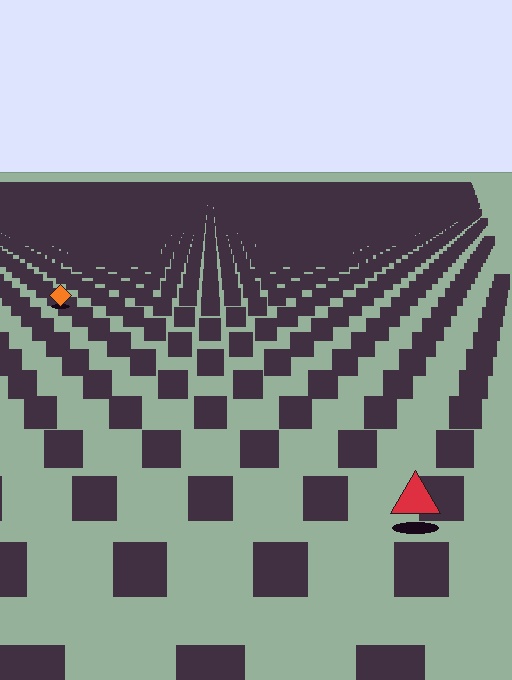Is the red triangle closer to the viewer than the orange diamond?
Yes. The red triangle is closer — you can tell from the texture gradient: the ground texture is coarser near it.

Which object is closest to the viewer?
The red triangle is closest. The texture marks near it are larger and more spread out.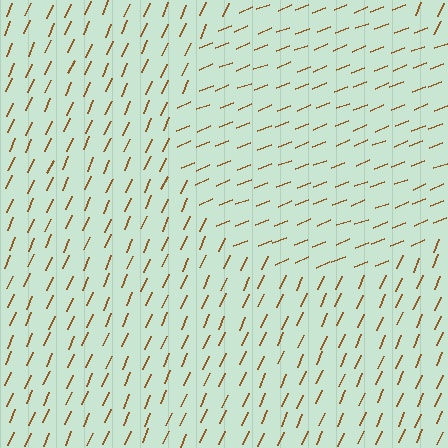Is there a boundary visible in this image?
Yes, there is a texture boundary formed by a change in line orientation.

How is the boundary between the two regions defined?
The boundary is defined purely by a change in line orientation (approximately 45 degrees difference). All lines are the same color and thickness.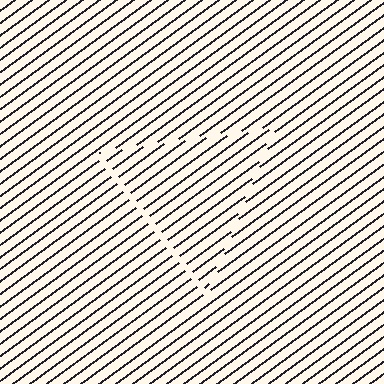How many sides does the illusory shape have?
3 sides — the line-ends trace a triangle.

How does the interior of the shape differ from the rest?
The interior of the shape contains the same grating, shifted by half a period — the contour is defined by the phase discontinuity where line-ends from the inner and outer gratings abut.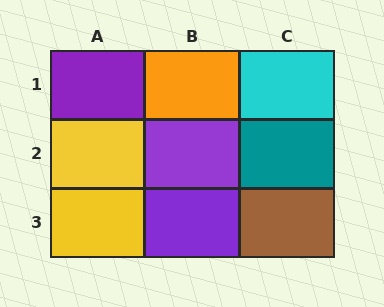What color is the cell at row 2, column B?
Purple.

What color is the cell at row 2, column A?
Yellow.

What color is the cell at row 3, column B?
Purple.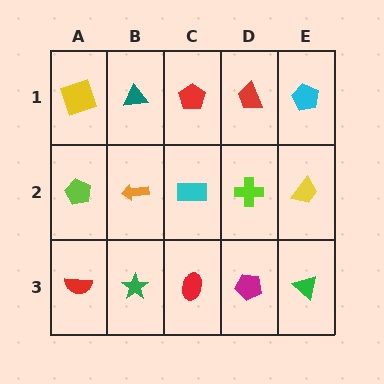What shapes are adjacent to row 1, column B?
An orange arrow (row 2, column B), a yellow square (row 1, column A), a red pentagon (row 1, column C).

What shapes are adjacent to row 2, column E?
A cyan pentagon (row 1, column E), a green triangle (row 3, column E), a lime cross (row 2, column D).